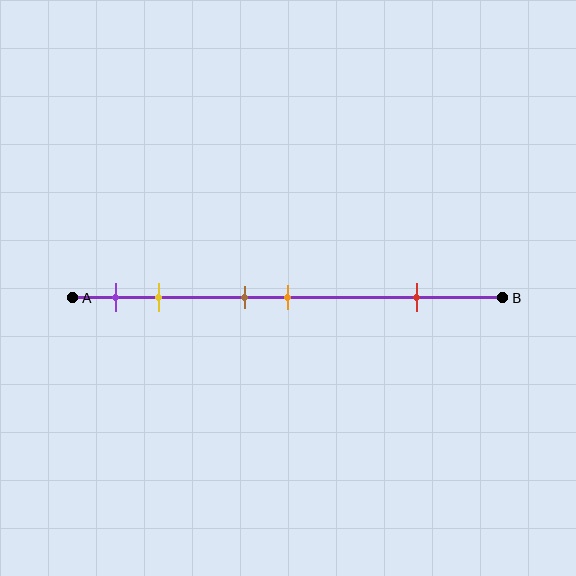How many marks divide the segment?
There are 5 marks dividing the segment.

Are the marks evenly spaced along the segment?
No, the marks are not evenly spaced.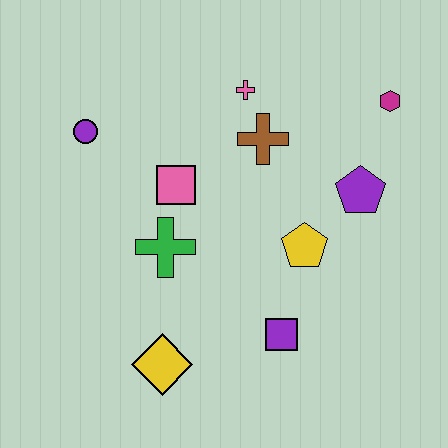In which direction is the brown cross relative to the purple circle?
The brown cross is to the right of the purple circle.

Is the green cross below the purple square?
No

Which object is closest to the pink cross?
The brown cross is closest to the pink cross.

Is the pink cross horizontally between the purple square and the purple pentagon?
No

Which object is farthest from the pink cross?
The yellow diamond is farthest from the pink cross.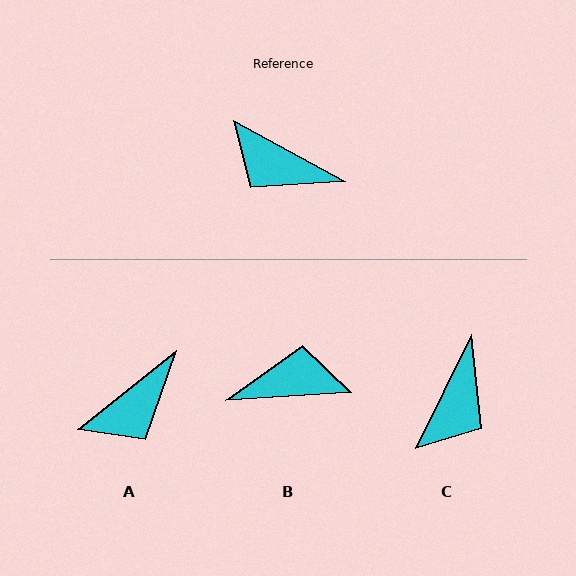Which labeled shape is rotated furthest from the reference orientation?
B, about 148 degrees away.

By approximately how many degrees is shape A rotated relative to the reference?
Approximately 67 degrees counter-clockwise.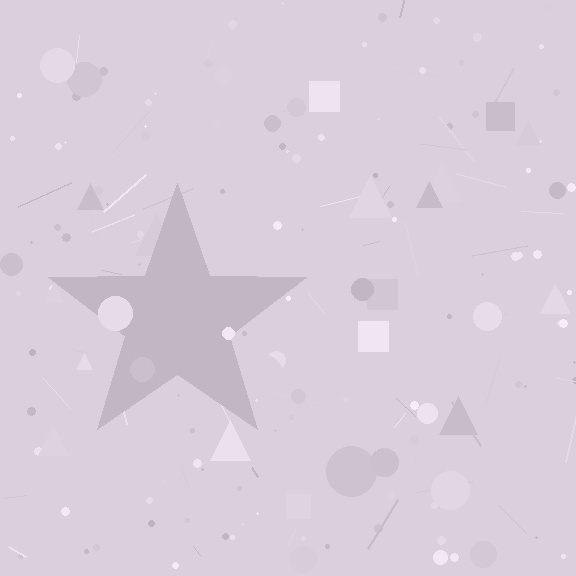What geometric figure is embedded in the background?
A star is embedded in the background.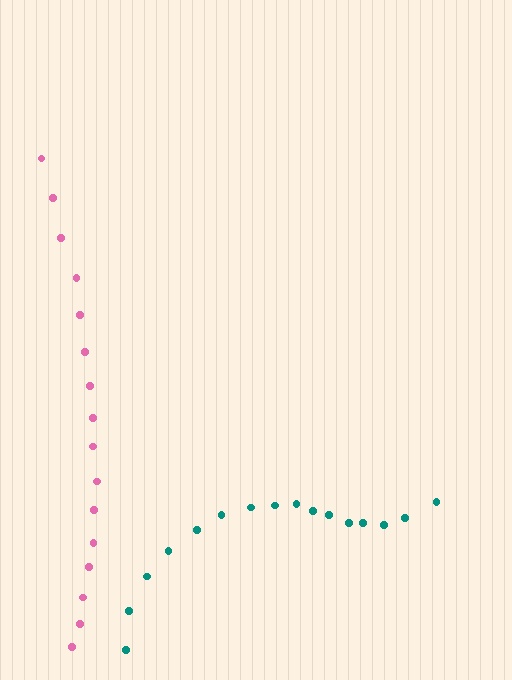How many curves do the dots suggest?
There are 2 distinct paths.